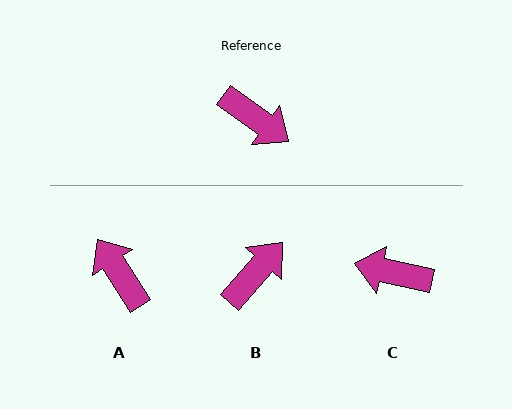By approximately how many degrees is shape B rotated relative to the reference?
Approximately 84 degrees counter-clockwise.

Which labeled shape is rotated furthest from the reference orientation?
A, about 158 degrees away.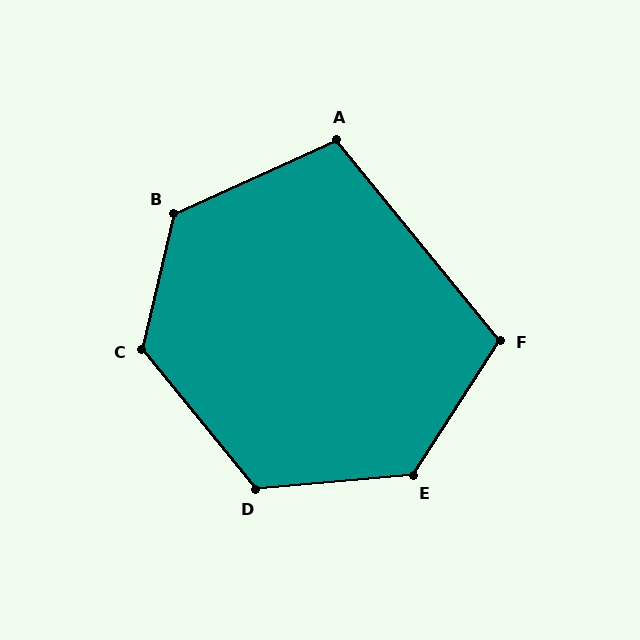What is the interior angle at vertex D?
Approximately 124 degrees (obtuse).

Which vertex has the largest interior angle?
E, at approximately 128 degrees.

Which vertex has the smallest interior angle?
A, at approximately 105 degrees.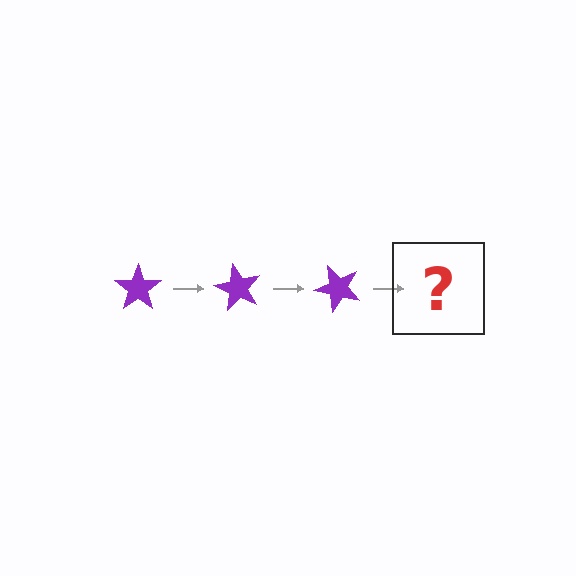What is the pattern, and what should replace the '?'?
The pattern is that the star rotates 60 degrees each step. The '?' should be a purple star rotated 180 degrees.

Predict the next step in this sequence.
The next step is a purple star rotated 180 degrees.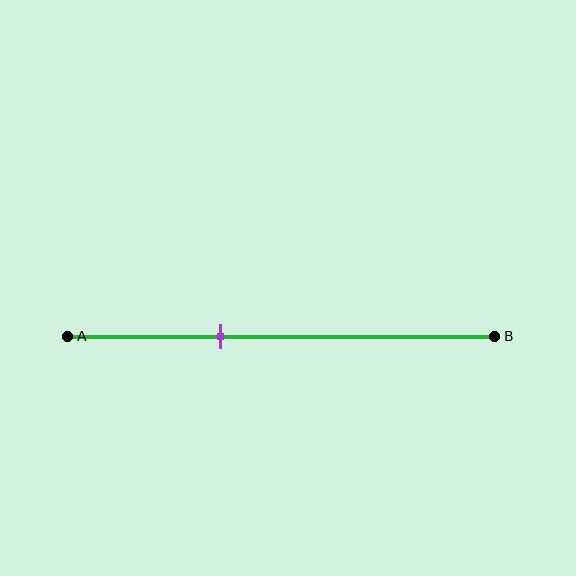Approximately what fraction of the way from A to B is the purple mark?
The purple mark is approximately 35% of the way from A to B.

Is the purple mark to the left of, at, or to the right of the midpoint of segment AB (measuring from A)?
The purple mark is to the left of the midpoint of segment AB.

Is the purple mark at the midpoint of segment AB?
No, the mark is at about 35% from A, not at the 50% midpoint.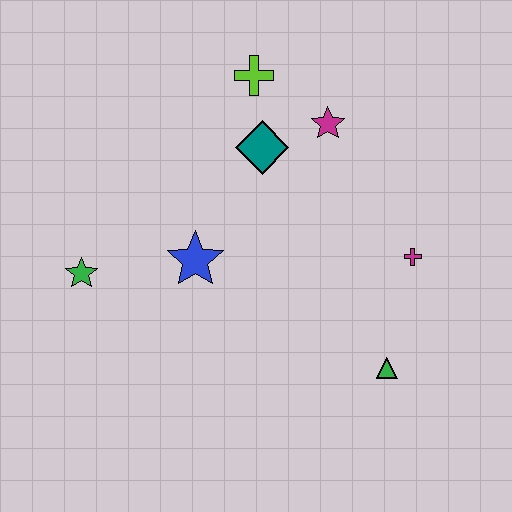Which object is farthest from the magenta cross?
The green star is farthest from the magenta cross.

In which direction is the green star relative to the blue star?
The green star is to the left of the blue star.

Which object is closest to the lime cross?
The teal diamond is closest to the lime cross.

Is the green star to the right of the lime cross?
No